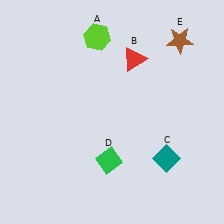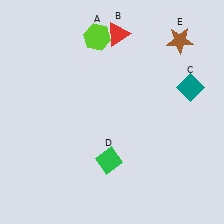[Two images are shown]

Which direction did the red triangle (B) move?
The red triangle (B) moved up.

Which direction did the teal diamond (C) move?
The teal diamond (C) moved up.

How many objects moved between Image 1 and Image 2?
2 objects moved between the two images.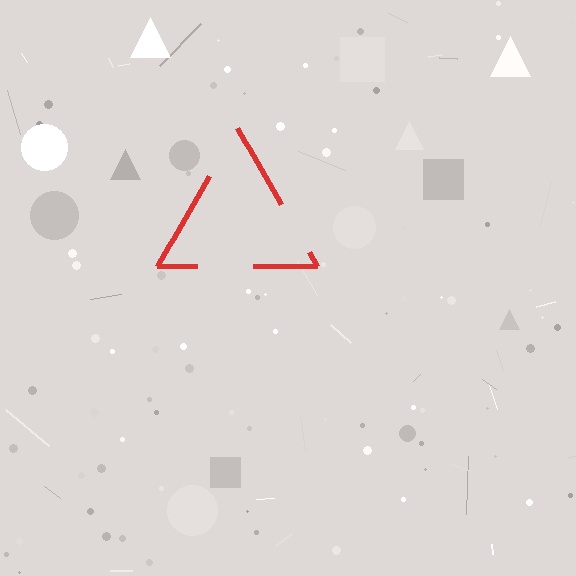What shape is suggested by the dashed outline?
The dashed outline suggests a triangle.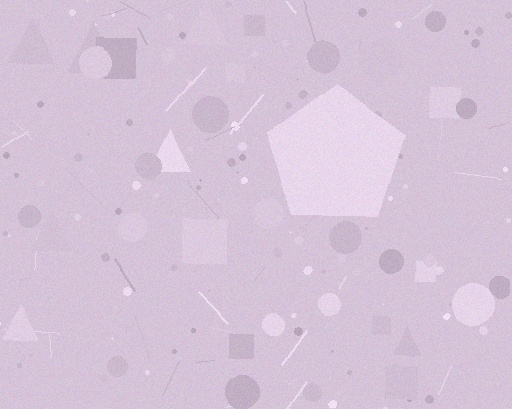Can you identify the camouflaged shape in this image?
The camouflaged shape is a pentagon.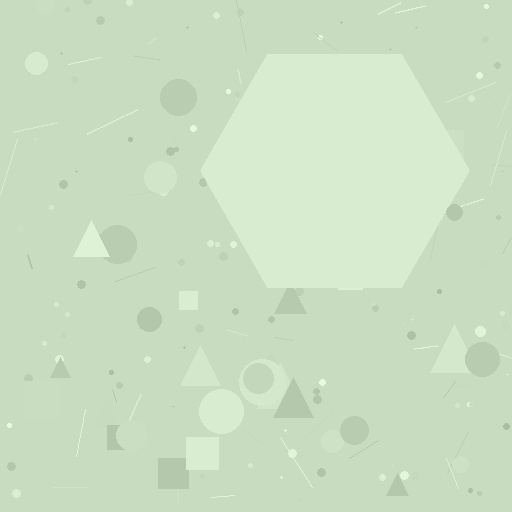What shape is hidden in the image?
A hexagon is hidden in the image.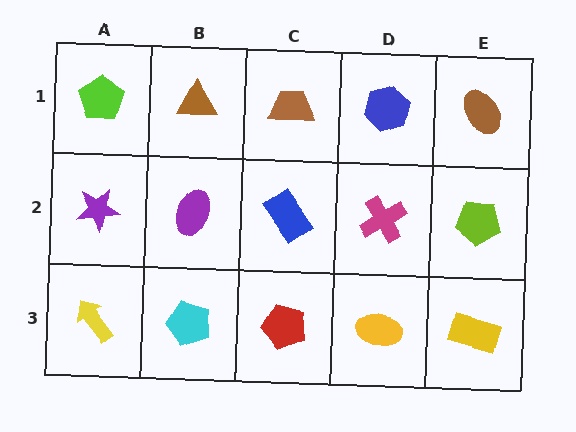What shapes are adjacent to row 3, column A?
A purple star (row 2, column A), a cyan pentagon (row 3, column B).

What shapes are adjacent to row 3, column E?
A lime pentagon (row 2, column E), a yellow ellipse (row 3, column D).